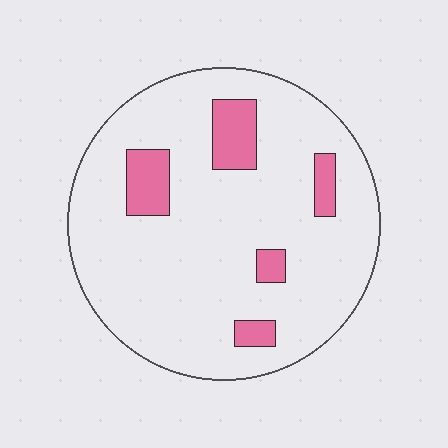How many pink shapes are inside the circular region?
5.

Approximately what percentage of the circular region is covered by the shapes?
Approximately 15%.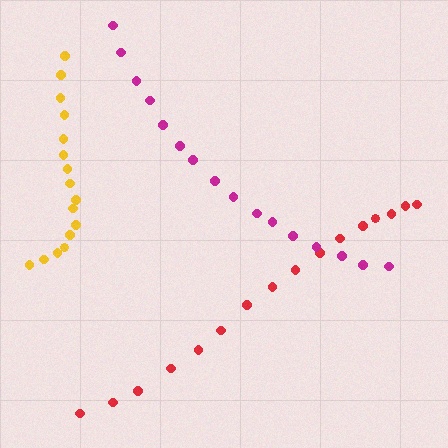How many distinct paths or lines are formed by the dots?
There are 3 distinct paths.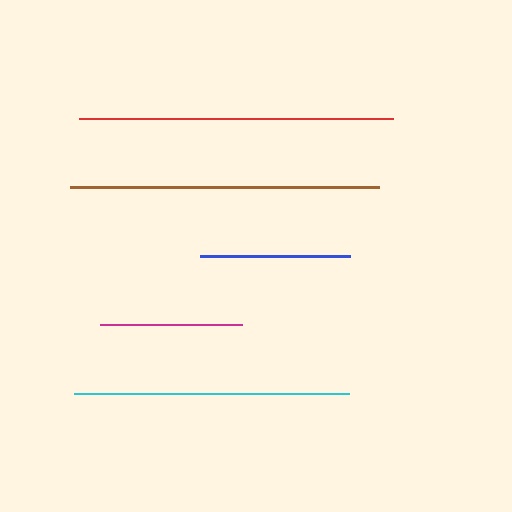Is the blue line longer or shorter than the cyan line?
The cyan line is longer than the blue line.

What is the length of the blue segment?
The blue segment is approximately 150 pixels long.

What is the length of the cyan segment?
The cyan segment is approximately 275 pixels long.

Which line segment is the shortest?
The magenta line is the shortest at approximately 141 pixels.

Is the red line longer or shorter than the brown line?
The red line is longer than the brown line.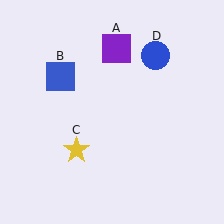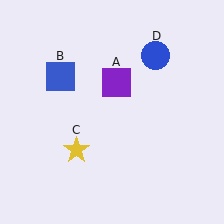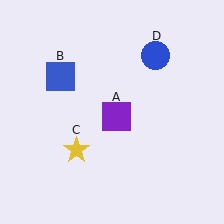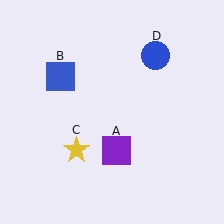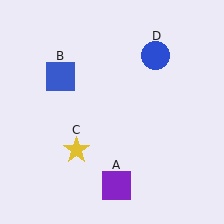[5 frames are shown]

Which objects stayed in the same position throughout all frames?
Blue square (object B) and yellow star (object C) and blue circle (object D) remained stationary.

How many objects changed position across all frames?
1 object changed position: purple square (object A).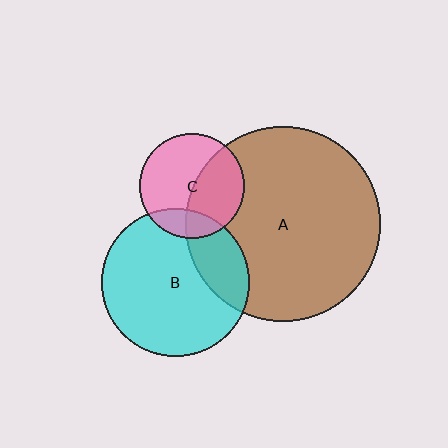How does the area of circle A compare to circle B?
Approximately 1.7 times.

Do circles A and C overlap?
Yes.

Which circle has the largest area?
Circle A (brown).